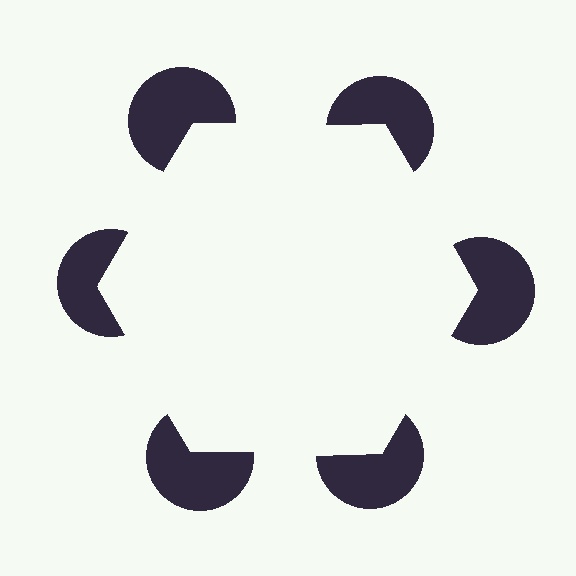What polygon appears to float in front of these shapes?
An illusory hexagon — its edges are inferred from the aligned wedge cuts in the pac-man discs, not physically drawn.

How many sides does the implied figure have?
6 sides.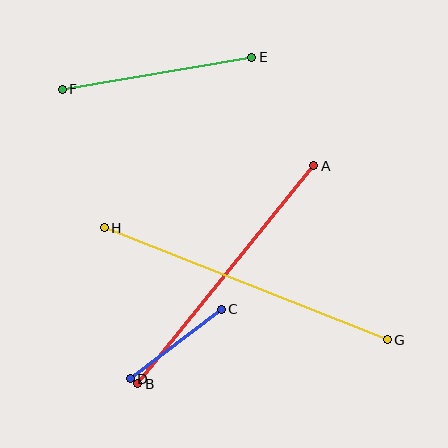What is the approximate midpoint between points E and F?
The midpoint is at approximately (157, 73) pixels.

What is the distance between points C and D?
The distance is approximately 114 pixels.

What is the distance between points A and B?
The distance is approximately 280 pixels.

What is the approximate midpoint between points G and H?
The midpoint is at approximately (246, 284) pixels.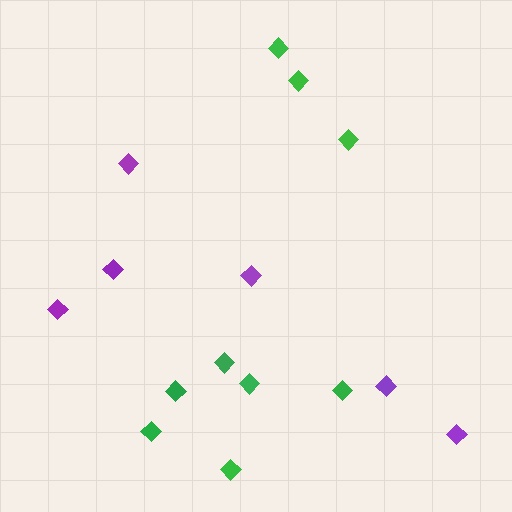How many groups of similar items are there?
There are 2 groups: one group of purple diamonds (6) and one group of green diamonds (9).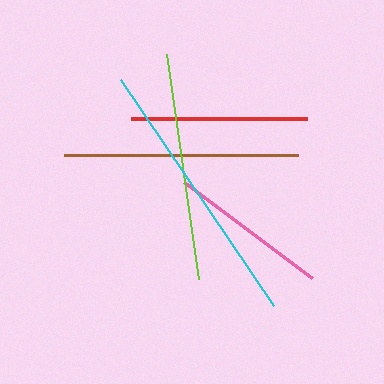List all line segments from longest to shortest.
From longest to shortest: cyan, brown, lime, red, pink.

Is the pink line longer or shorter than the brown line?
The brown line is longer than the pink line.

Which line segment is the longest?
The cyan line is the longest at approximately 273 pixels.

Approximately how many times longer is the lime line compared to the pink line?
The lime line is approximately 1.4 times the length of the pink line.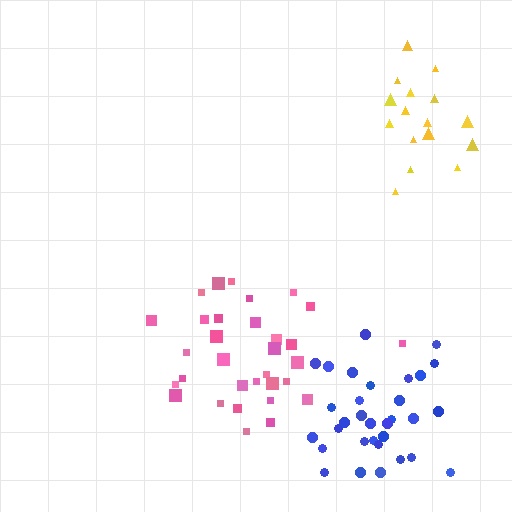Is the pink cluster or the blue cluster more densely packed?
Blue.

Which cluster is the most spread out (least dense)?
Yellow.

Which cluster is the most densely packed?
Blue.